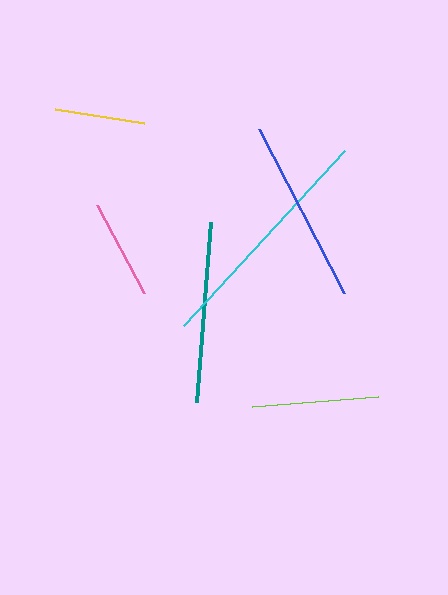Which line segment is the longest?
The cyan line is the longest at approximately 238 pixels.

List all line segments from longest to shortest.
From longest to shortest: cyan, blue, teal, lime, pink, yellow.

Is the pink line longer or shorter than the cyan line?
The cyan line is longer than the pink line.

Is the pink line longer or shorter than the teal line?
The teal line is longer than the pink line.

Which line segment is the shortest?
The yellow line is the shortest at approximately 89 pixels.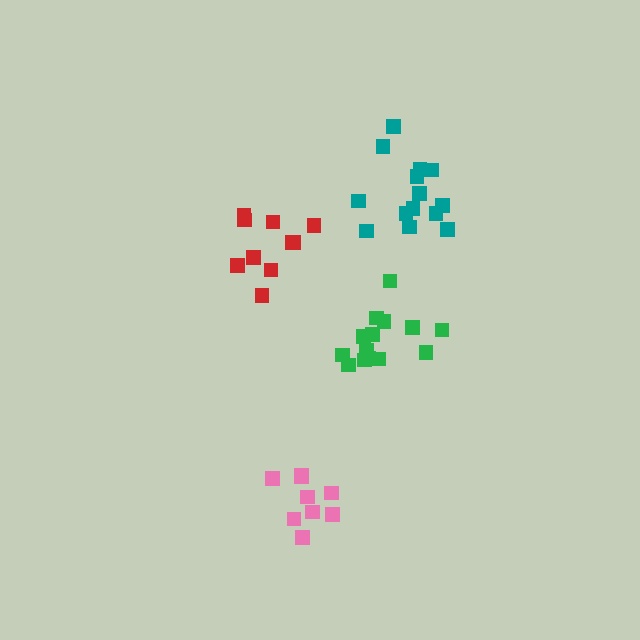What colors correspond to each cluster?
The clusters are colored: green, red, pink, teal.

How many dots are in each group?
Group 1: 14 dots, Group 2: 10 dots, Group 3: 9 dots, Group 4: 14 dots (47 total).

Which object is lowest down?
The pink cluster is bottommost.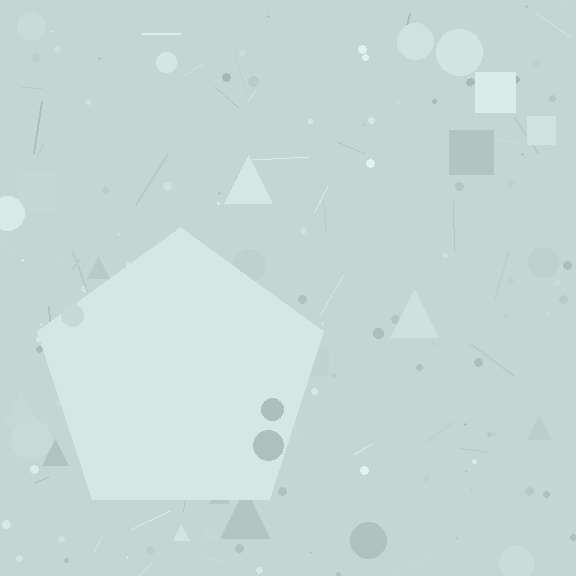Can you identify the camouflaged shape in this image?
The camouflaged shape is a pentagon.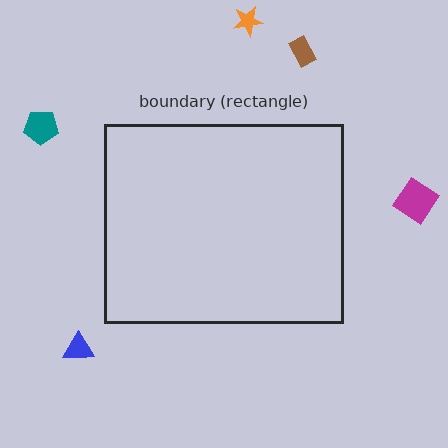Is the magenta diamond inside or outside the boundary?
Outside.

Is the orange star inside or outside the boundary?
Outside.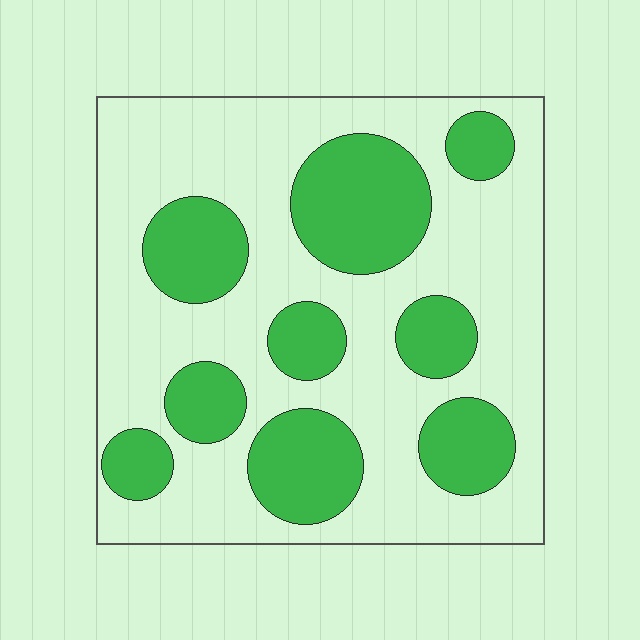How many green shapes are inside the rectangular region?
9.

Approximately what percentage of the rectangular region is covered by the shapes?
Approximately 35%.